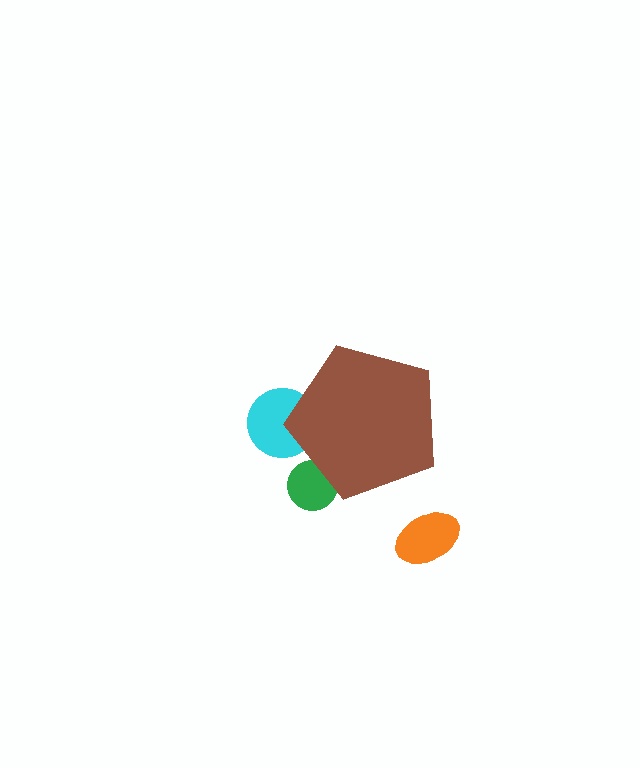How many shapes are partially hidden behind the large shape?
2 shapes are partially hidden.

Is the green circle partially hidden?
Yes, the green circle is partially hidden behind the brown pentagon.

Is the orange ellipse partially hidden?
No, the orange ellipse is fully visible.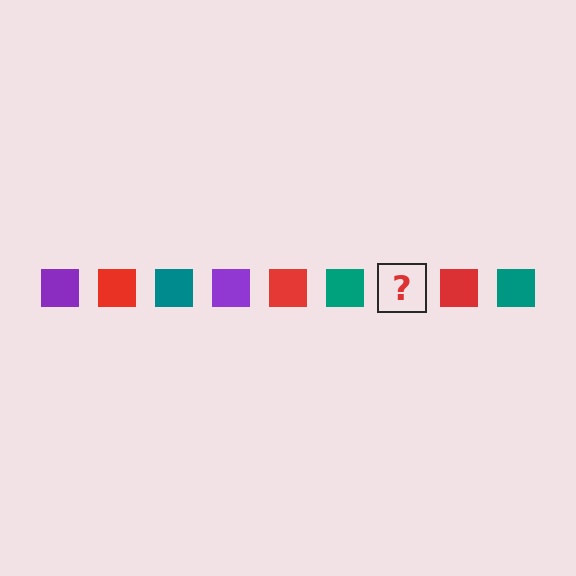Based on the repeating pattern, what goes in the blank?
The blank should be a purple square.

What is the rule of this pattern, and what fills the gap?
The rule is that the pattern cycles through purple, red, teal squares. The gap should be filled with a purple square.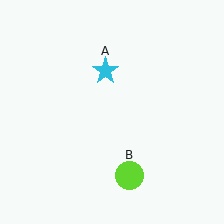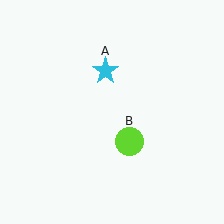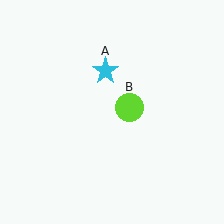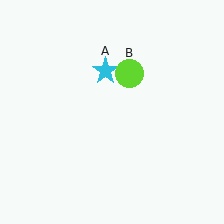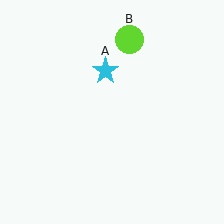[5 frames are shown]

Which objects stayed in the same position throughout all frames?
Cyan star (object A) remained stationary.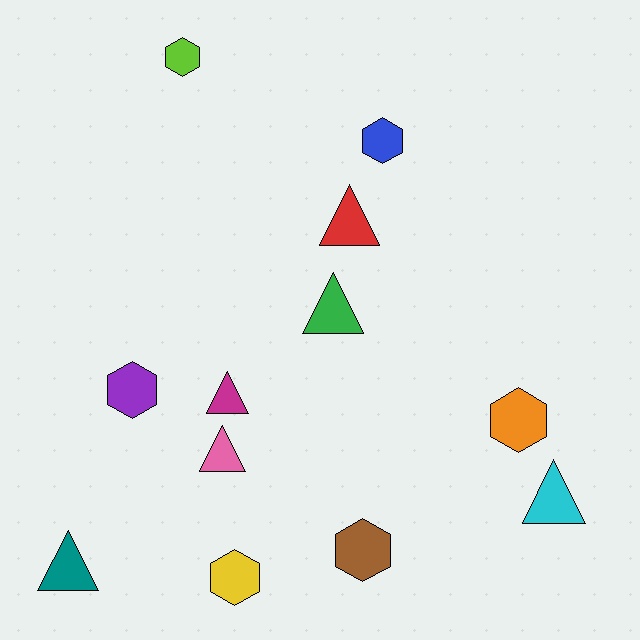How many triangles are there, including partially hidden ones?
There are 6 triangles.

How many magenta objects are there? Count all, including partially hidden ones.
There is 1 magenta object.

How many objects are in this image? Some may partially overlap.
There are 12 objects.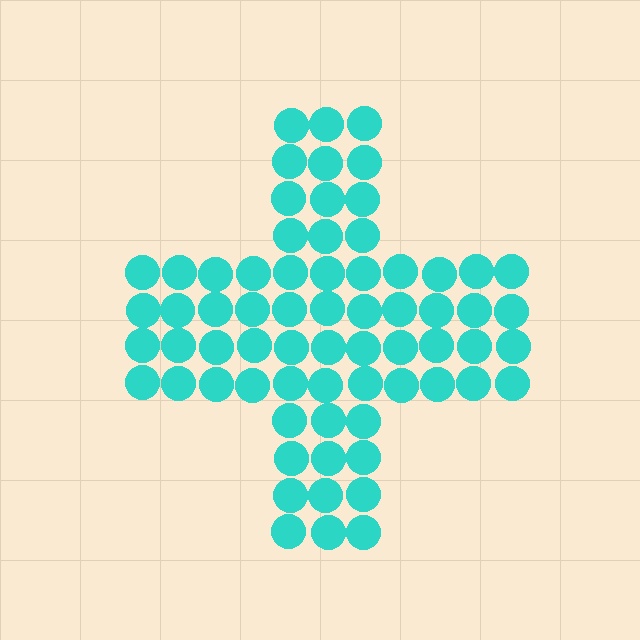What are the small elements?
The small elements are circles.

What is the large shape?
The large shape is a cross.